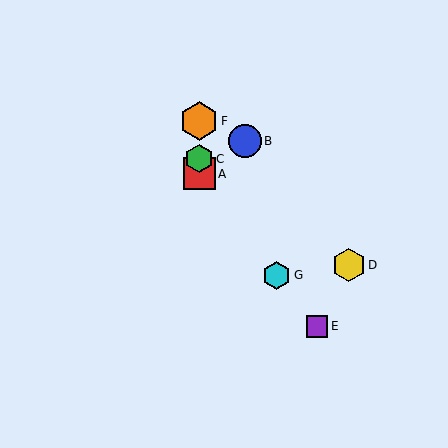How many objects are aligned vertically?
3 objects (A, C, F) are aligned vertically.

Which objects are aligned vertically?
Objects A, C, F are aligned vertically.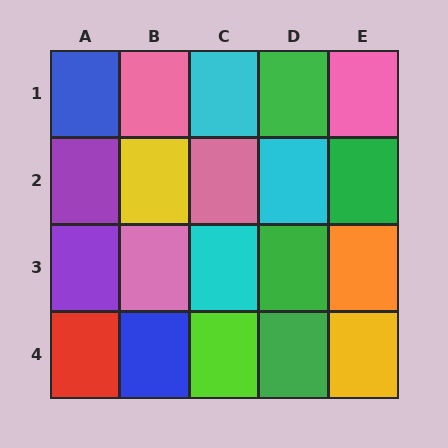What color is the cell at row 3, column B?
Pink.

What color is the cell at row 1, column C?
Cyan.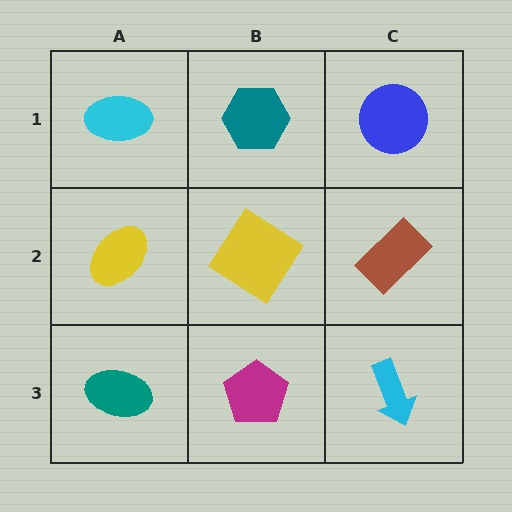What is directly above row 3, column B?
A yellow diamond.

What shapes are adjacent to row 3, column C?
A brown rectangle (row 2, column C), a magenta pentagon (row 3, column B).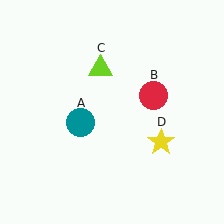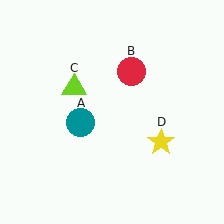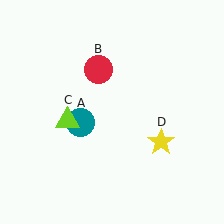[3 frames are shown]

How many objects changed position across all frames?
2 objects changed position: red circle (object B), lime triangle (object C).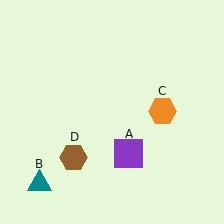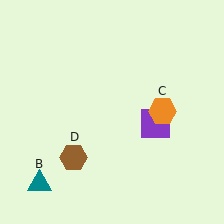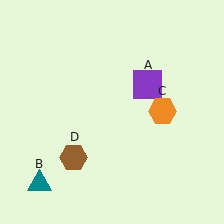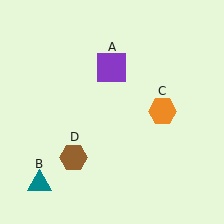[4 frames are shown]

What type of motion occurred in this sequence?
The purple square (object A) rotated counterclockwise around the center of the scene.